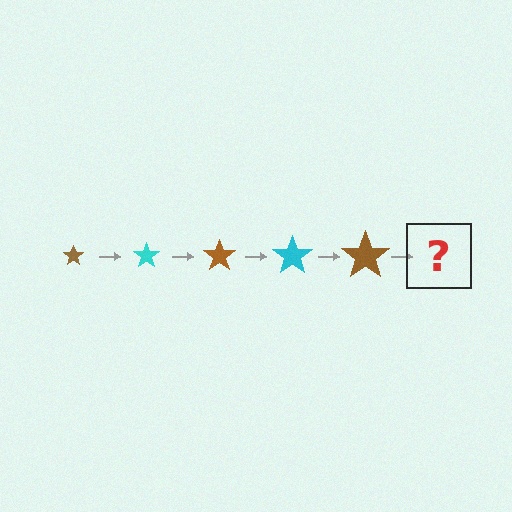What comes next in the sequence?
The next element should be a cyan star, larger than the previous one.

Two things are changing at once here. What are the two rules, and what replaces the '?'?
The two rules are that the star grows larger each step and the color cycles through brown and cyan. The '?' should be a cyan star, larger than the previous one.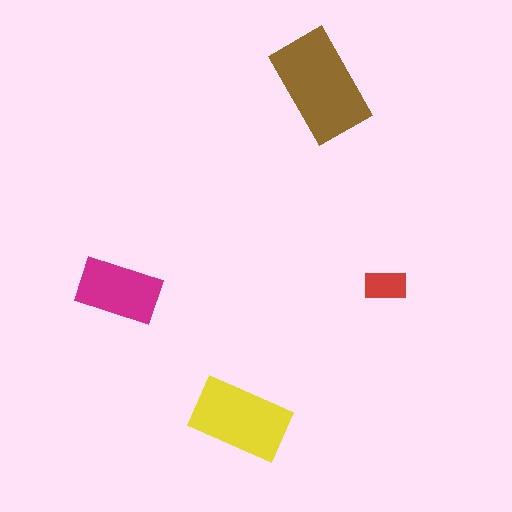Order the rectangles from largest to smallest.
the brown one, the yellow one, the magenta one, the red one.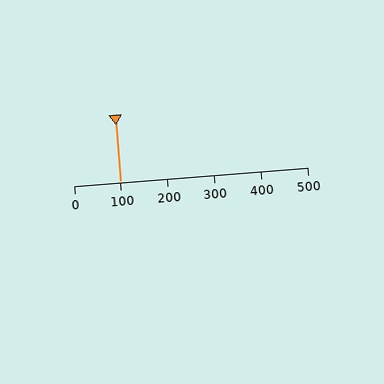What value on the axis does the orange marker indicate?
The marker indicates approximately 100.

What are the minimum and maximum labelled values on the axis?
The axis runs from 0 to 500.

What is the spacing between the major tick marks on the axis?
The major ticks are spaced 100 apart.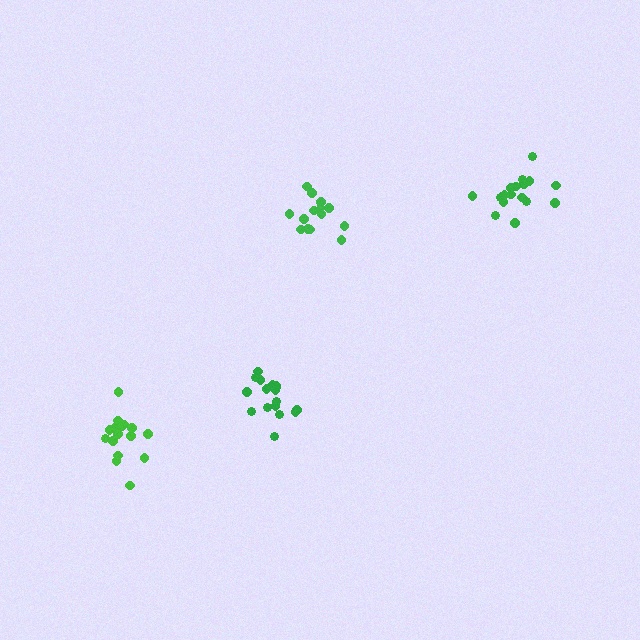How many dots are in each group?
Group 1: 16 dots, Group 2: 18 dots, Group 3: 17 dots, Group 4: 14 dots (65 total).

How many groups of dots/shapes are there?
There are 4 groups.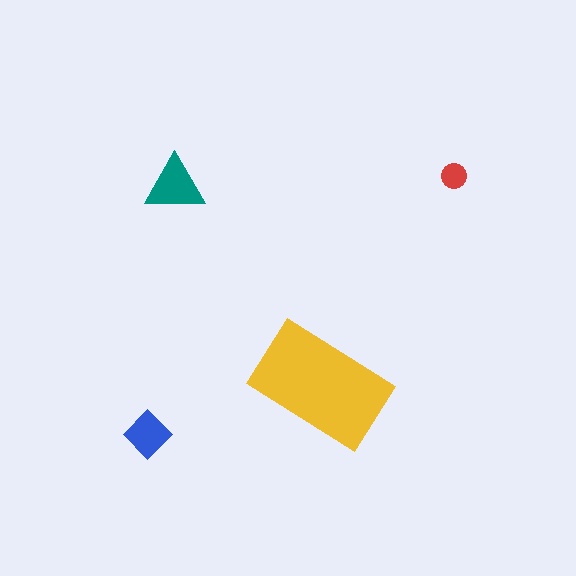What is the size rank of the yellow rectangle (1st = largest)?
1st.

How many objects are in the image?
There are 4 objects in the image.